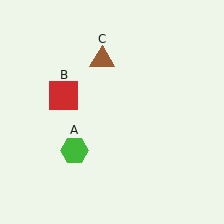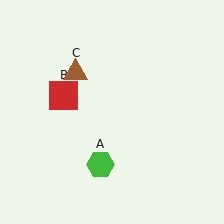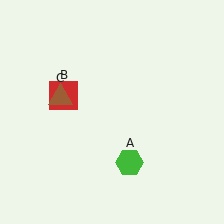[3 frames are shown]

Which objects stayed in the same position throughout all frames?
Red square (object B) remained stationary.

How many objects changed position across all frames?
2 objects changed position: green hexagon (object A), brown triangle (object C).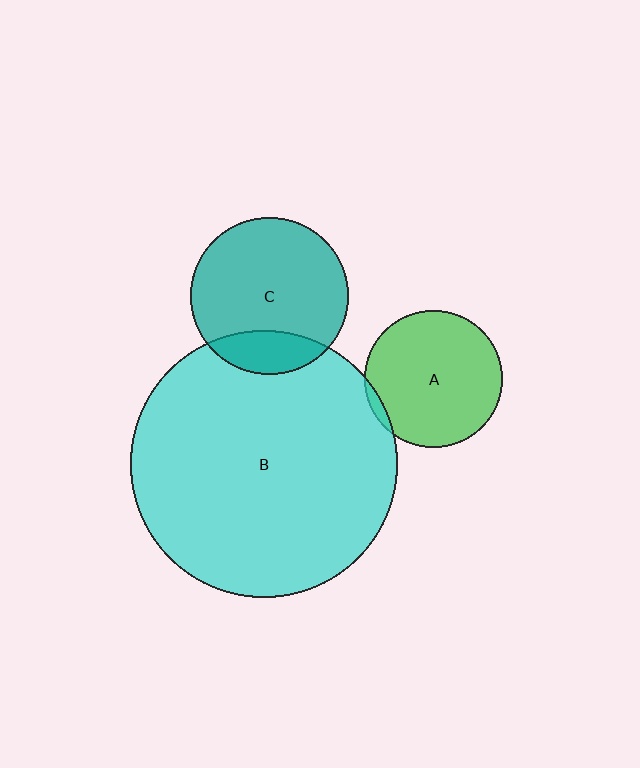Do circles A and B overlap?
Yes.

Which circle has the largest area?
Circle B (cyan).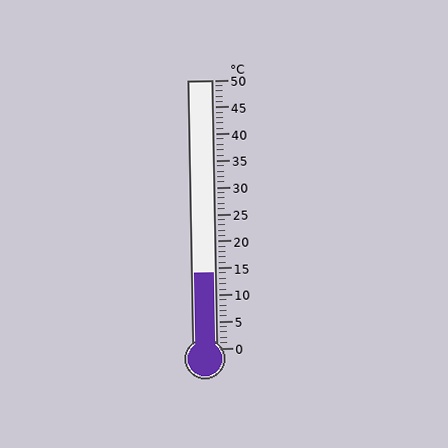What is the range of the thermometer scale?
The thermometer scale ranges from 0°C to 50°C.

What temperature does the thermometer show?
The thermometer shows approximately 14°C.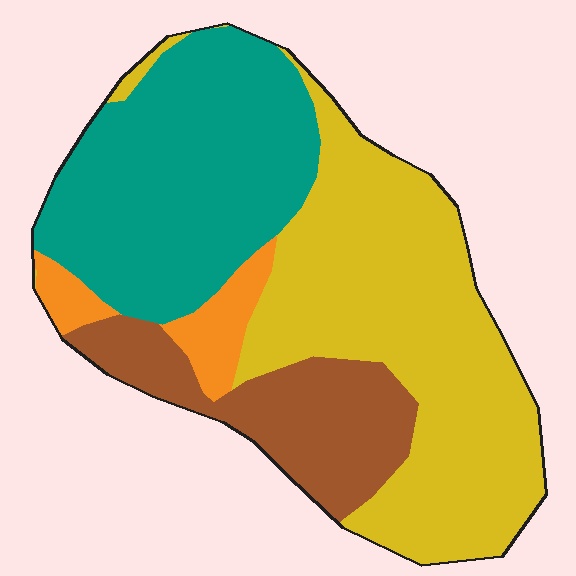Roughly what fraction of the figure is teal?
Teal covers about 35% of the figure.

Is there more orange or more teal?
Teal.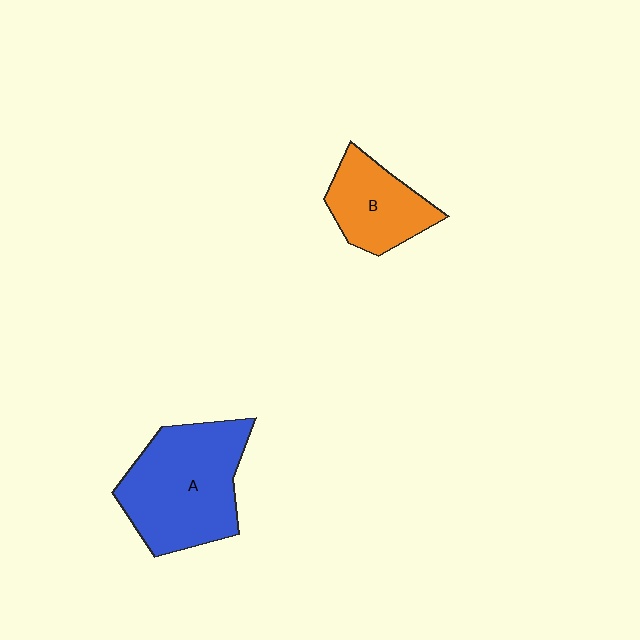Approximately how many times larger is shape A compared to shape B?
Approximately 1.8 times.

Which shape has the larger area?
Shape A (blue).